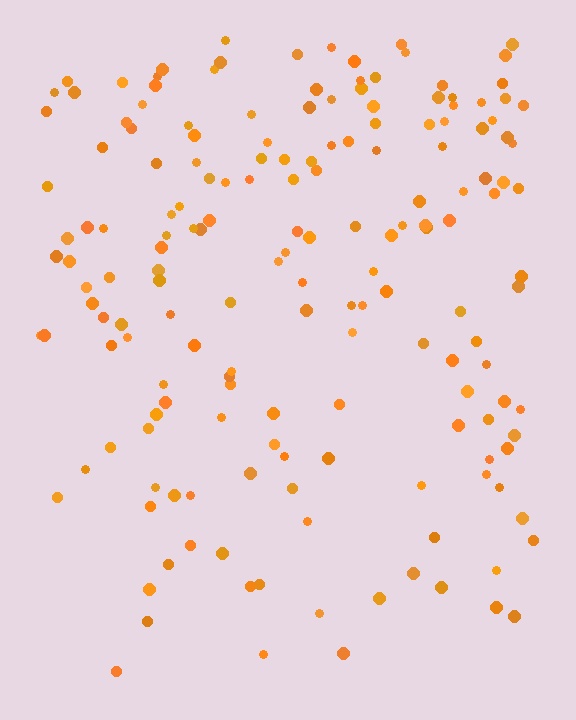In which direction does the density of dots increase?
From bottom to top, with the top side densest.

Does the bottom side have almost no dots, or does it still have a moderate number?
Still a moderate number, just noticeably fewer than the top.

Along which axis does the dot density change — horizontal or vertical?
Vertical.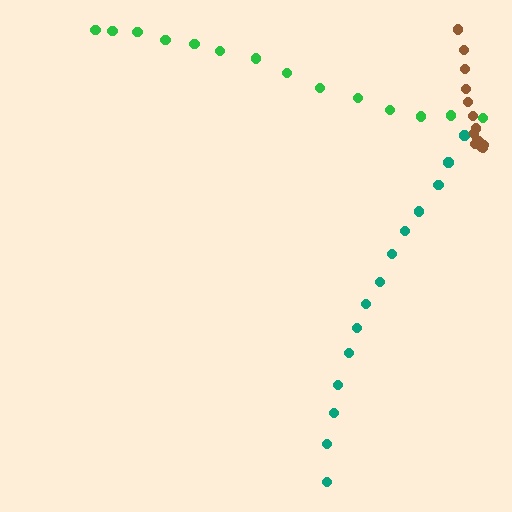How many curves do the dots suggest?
There are 3 distinct paths.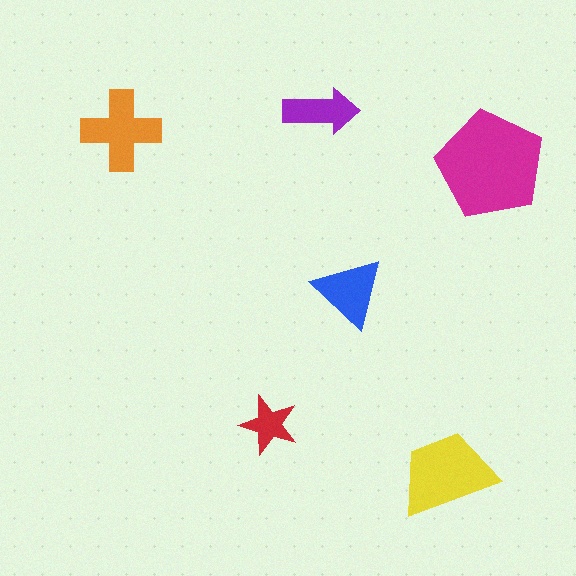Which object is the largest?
The magenta pentagon.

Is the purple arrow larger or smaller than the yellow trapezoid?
Smaller.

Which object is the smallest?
The red star.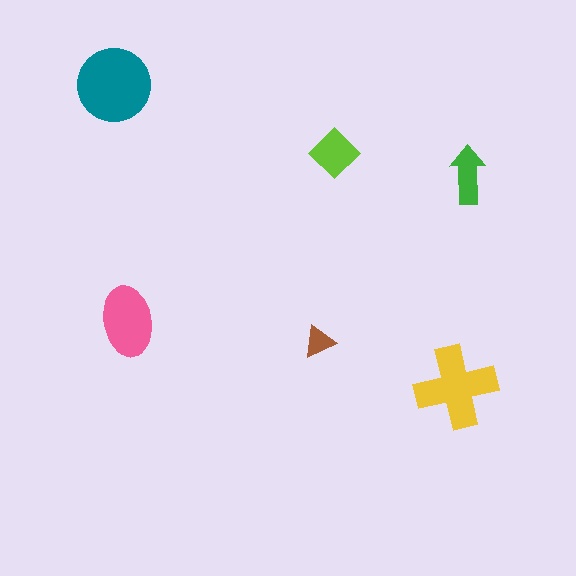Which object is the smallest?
The brown triangle.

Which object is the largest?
The teal circle.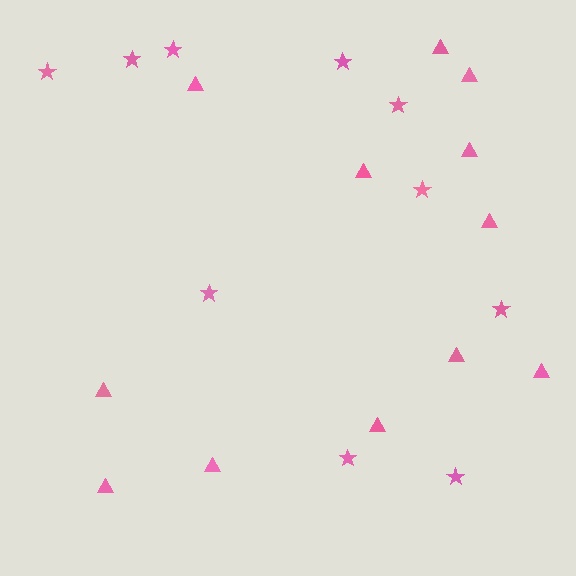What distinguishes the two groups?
There are 2 groups: one group of triangles (12) and one group of stars (10).